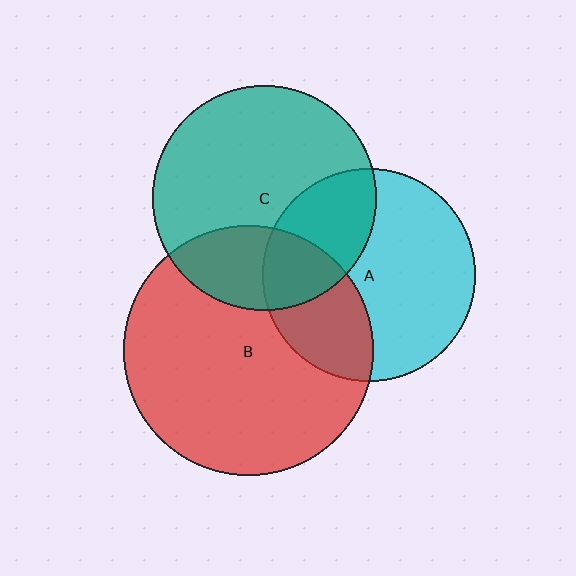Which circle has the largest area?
Circle B (red).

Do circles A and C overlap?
Yes.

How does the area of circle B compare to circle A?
Approximately 1.4 times.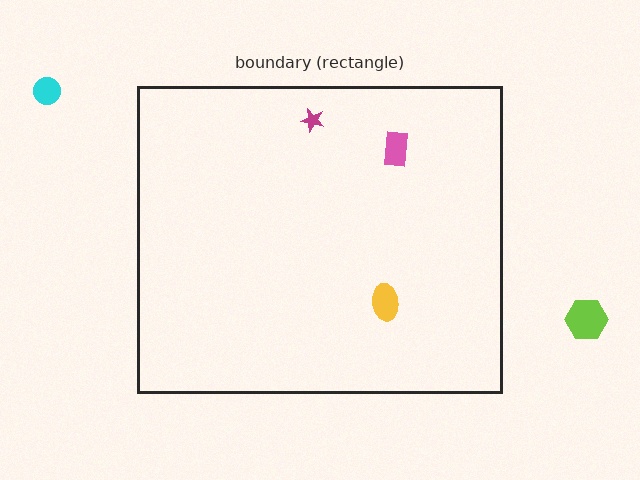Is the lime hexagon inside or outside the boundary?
Outside.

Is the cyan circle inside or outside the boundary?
Outside.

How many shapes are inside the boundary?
3 inside, 2 outside.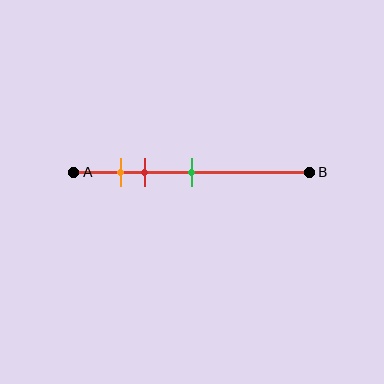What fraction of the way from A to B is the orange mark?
The orange mark is approximately 20% (0.2) of the way from A to B.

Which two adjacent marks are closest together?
The orange and red marks are the closest adjacent pair.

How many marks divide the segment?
There are 3 marks dividing the segment.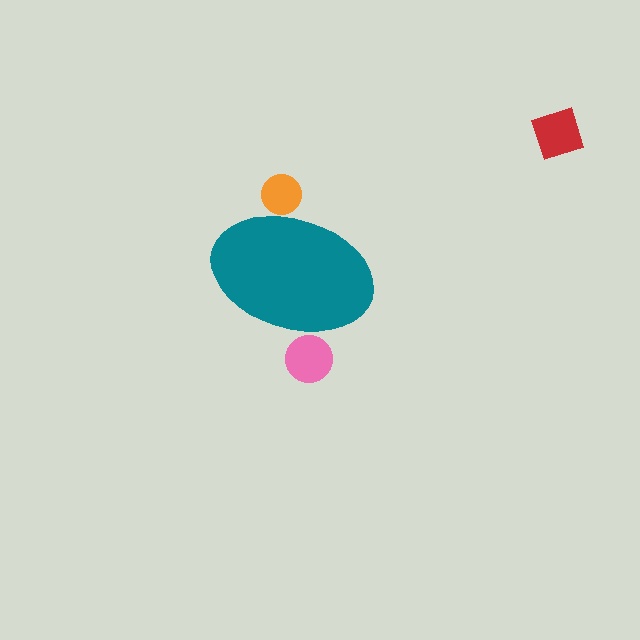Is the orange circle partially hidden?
Yes, the orange circle is partially hidden behind the teal ellipse.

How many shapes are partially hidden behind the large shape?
2 shapes are partially hidden.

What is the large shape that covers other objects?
A teal ellipse.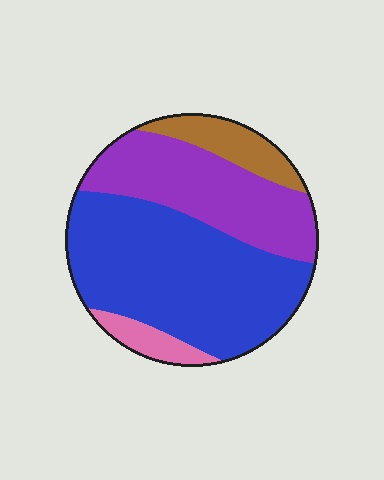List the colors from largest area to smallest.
From largest to smallest: blue, purple, brown, pink.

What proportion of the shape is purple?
Purple takes up between a sixth and a third of the shape.